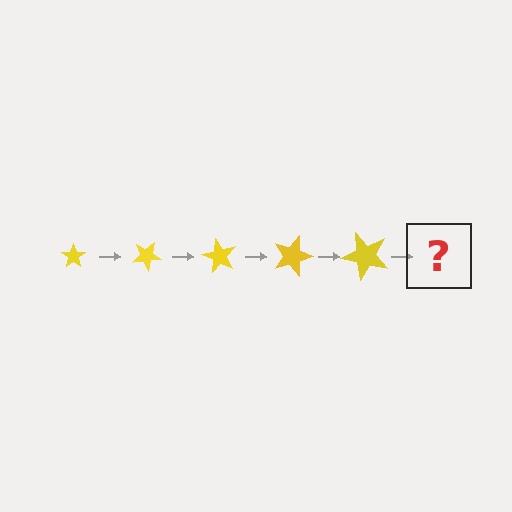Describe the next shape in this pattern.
It should be a star, larger than the previous one and rotated 150 degrees from the start.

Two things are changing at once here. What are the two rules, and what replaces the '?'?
The two rules are that the star grows larger each step and it rotates 30 degrees each step. The '?' should be a star, larger than the previous one and rotated 150 degrees from the start.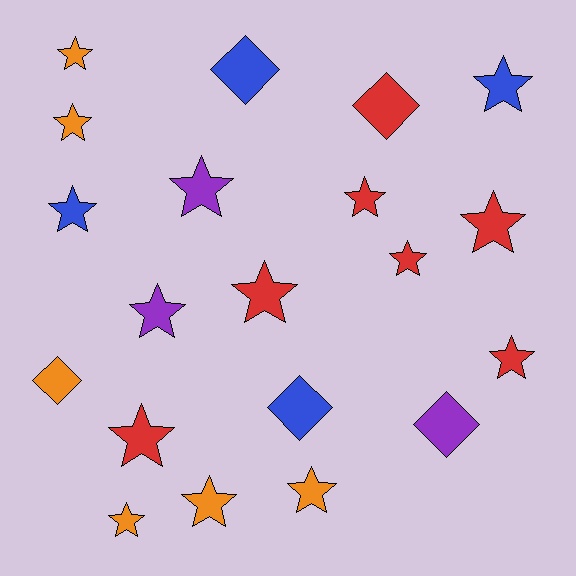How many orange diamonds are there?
There is 1 orange diamond.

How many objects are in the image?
There are 20 objects.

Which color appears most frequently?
Red, with 7 objects.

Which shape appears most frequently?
Star, with 15 objects.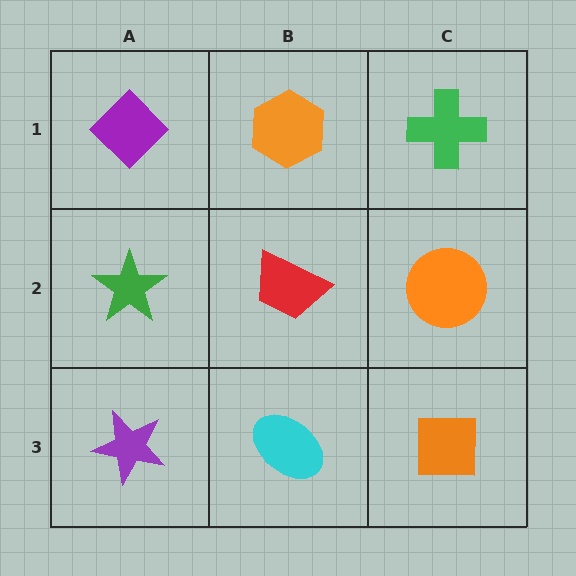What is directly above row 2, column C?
A green cross.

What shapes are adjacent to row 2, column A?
A purple diamond (row 1, column A), a purple star (row 3, column A), a red trapezoid (row 2, column B).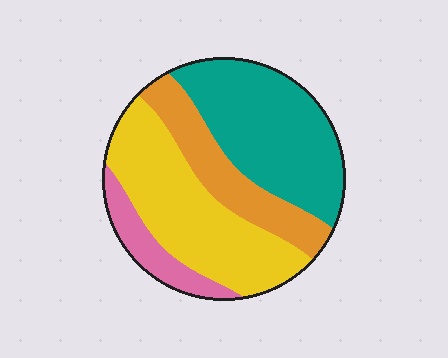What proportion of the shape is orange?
Orange takes up about one fifth (1/5) of the shape.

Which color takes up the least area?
Pink, at roughly 10%.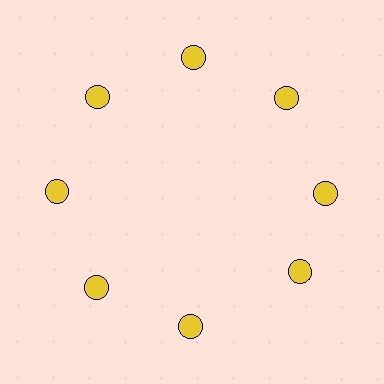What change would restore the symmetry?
The symmetry would be restored by rotating it back into even spacing with its neighbors so that all 8 circles sit at equal angles and equal distance from the center.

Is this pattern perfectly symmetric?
No. The 8 yellow circles are arranged in a ring, but one element near the 4 o'clock position is rotated out of alignment along the ring, breaking the 8-fold rotational symmetry.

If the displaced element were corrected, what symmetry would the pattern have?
It would have 8-fold rotational symmetry — the pattern would map onto itself every 45 degrees.